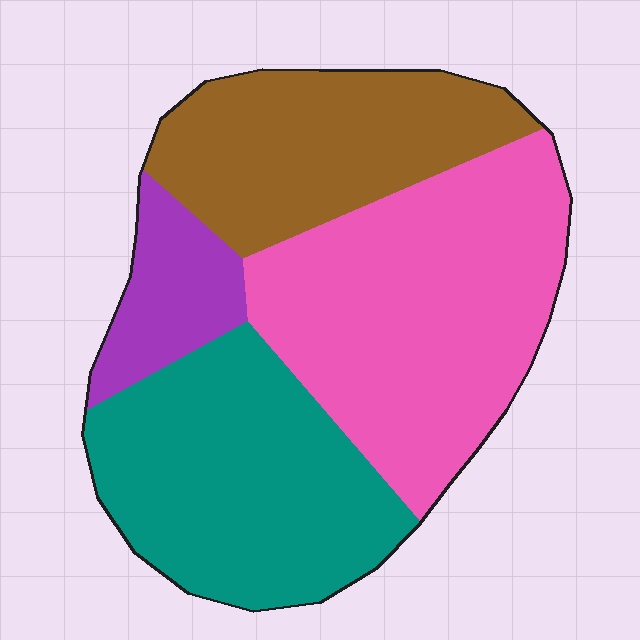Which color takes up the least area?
Purple, at roughly 10%.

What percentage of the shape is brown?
Brown covers about 25% of the shape.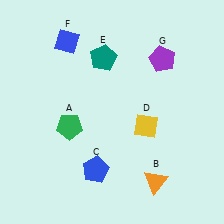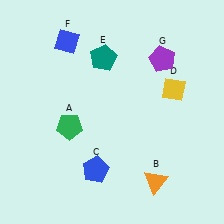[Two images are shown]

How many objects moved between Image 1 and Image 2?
1 object moved between the two images.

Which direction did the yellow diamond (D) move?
The yellow diamond (D) moved up.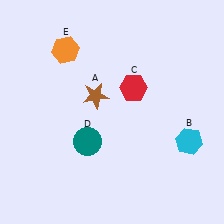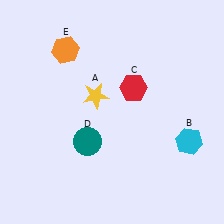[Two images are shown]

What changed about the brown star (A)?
In Image 1, A is brown. In Image 2, it changed to yellow.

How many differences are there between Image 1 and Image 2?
There is 1 difference between the two images.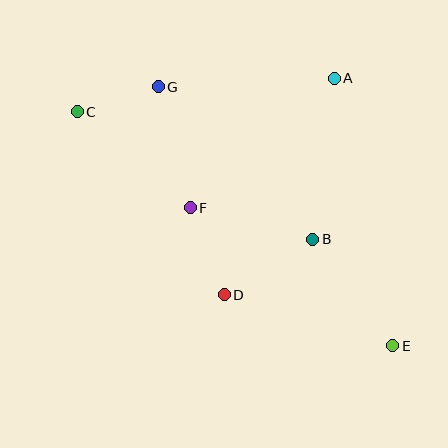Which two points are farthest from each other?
Points C and E are farthest from each other.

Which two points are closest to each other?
Points C and G are closest to each other.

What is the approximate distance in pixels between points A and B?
The distance between A and B is approximately 163 pixels.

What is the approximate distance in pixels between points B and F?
The distance between B and F is approximately 127 pixels.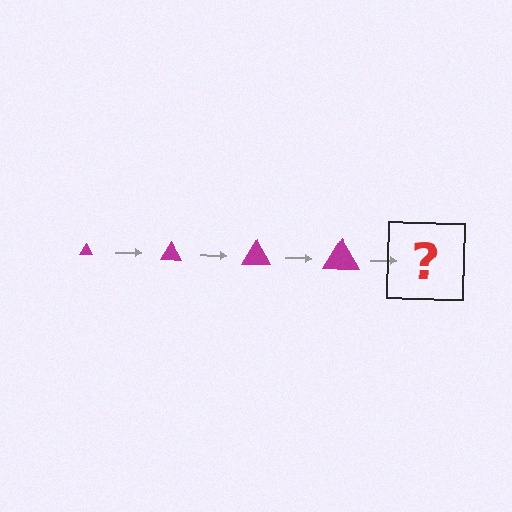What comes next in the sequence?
The next element should be a magenta triangle, larger than the previous one.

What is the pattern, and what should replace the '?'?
The pattern is that the triangle gets progressively larger each step. The '?' should be a magenta triangle, larger than the previous one.